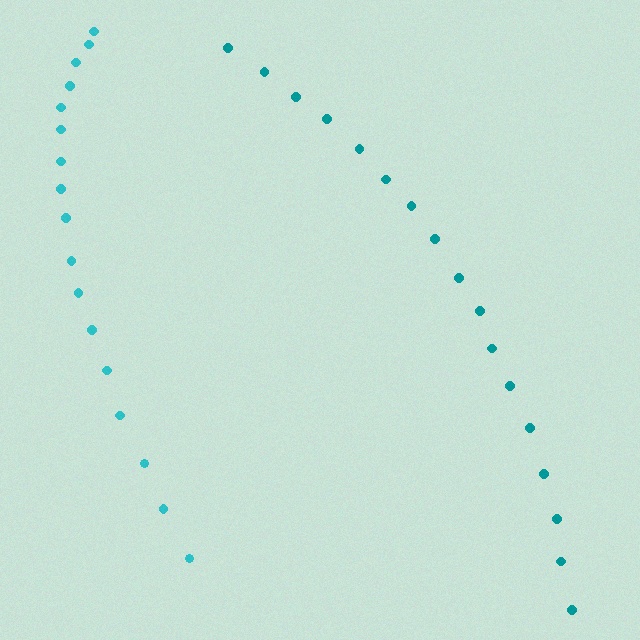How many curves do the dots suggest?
There are 2 distinct paths.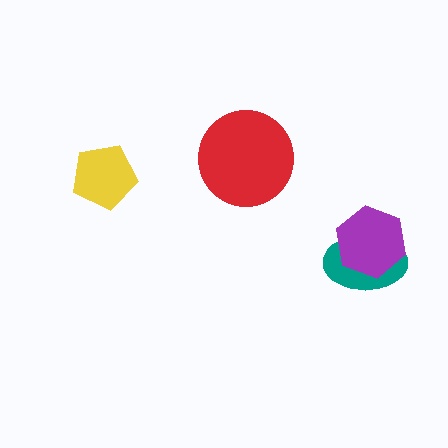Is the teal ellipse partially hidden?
Yes, it is partially covered by another shape.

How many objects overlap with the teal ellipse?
1 object overlaps with the teal ellipse.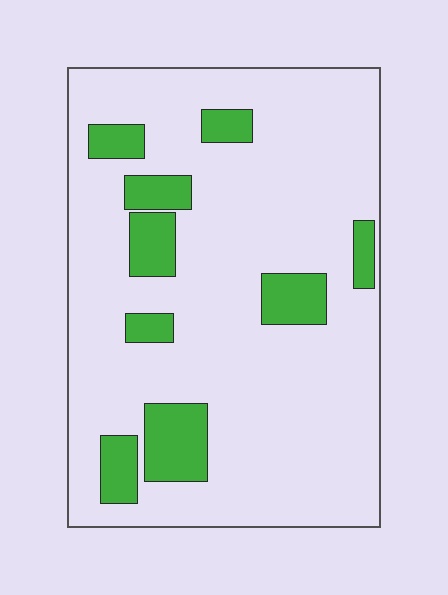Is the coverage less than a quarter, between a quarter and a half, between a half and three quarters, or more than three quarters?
Less than a quarter.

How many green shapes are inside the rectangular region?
9.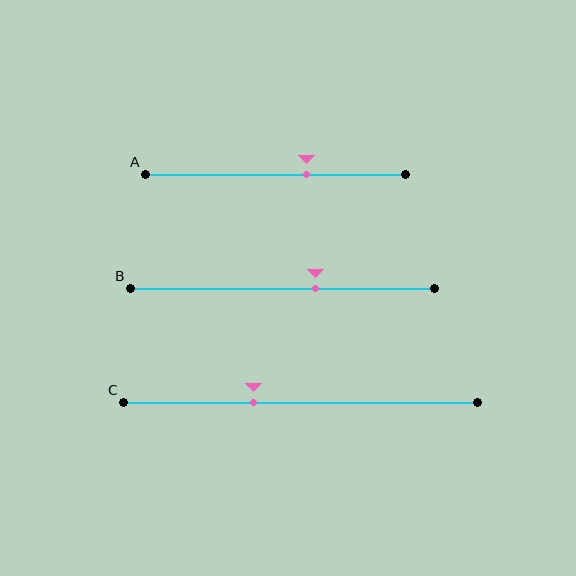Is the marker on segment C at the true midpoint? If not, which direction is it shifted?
No, the marker on segment C is shifted to the left by about 13% of the segment length.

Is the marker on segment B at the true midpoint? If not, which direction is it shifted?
No, the marker on segment B is shifted to the right by about 11% of the segment length.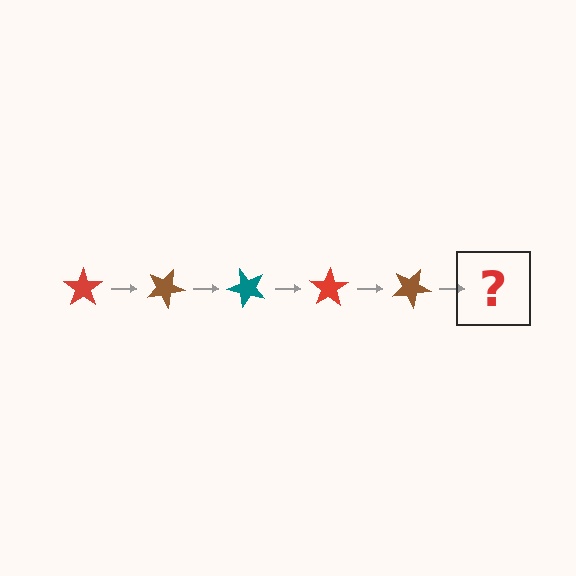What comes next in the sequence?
The next element should be a teal star, rotated 125 degrees from the start.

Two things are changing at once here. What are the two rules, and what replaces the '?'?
The two rules are that it rotates 25 degrees each step and the color cycles through red, brown, and teal. The '?' should be a teal star, rotated 125 degrees from the start.